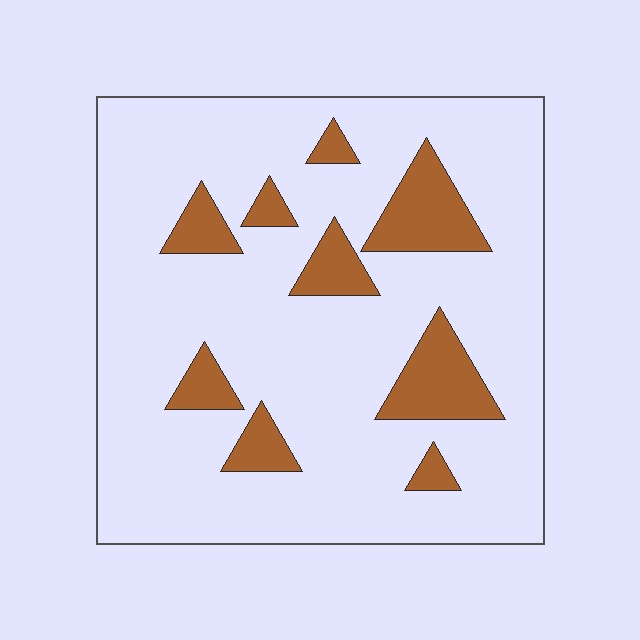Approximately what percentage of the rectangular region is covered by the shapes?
Approximately 15%.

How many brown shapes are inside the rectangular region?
9.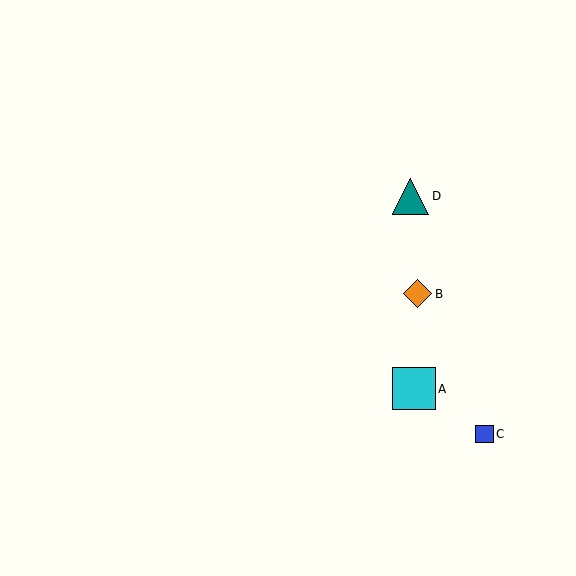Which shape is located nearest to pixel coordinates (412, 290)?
The orange diamond (labeled B) at (418, 294) is nearest to that location.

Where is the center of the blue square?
The center of the blue square is at (484, 434).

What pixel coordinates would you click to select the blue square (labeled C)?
Click at (484, 434) to select the blue square C.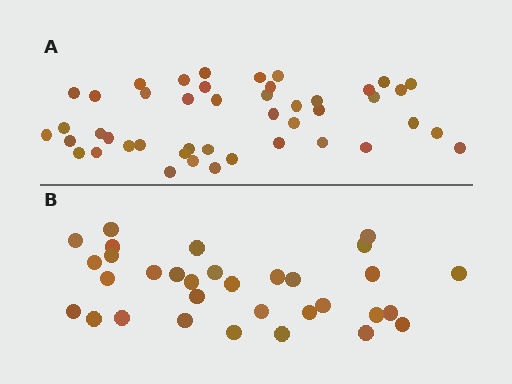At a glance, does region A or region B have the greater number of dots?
Region A (the top region) has more dots.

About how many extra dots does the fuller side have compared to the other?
Region A has approximately 15 more dots than region B.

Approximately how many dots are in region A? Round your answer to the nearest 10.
About 40 dots. (The exact count is 45, which rounds to 40.)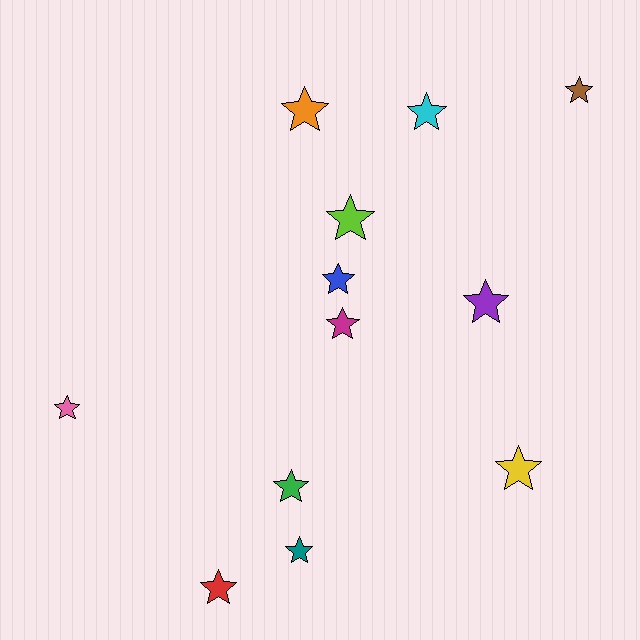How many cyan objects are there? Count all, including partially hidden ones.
There is 1 cyan object.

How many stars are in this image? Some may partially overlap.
There are 12 stars.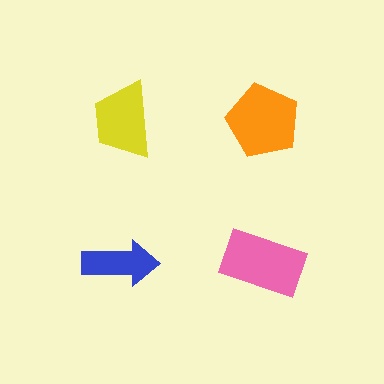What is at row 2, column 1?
A blue arrow.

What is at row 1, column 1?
A yellow trapezoid.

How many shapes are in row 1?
2 shapes.